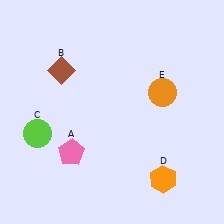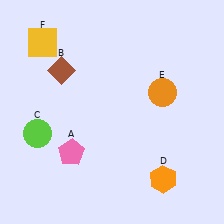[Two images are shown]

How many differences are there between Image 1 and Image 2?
There is 1 difference between the two images.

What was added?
A yellow square (F) was added in Image 2.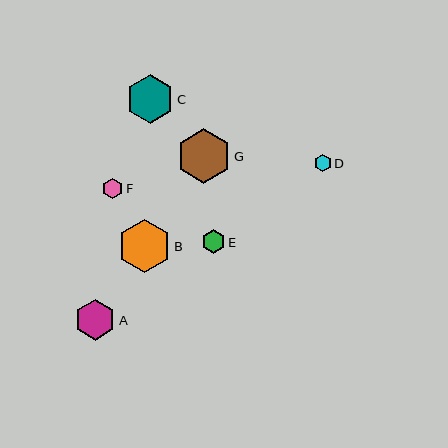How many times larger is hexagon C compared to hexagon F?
Hexagon C is approximately 2.3 times the size of hexagon F.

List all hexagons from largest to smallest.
From largest to smallest: G, B, C, A, E, F, D.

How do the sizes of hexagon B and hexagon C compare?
Hexagon B and hexagon C are approximately the same size.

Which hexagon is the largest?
Hexagon G is the largest with a size of approximately 55 pixels.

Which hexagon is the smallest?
Hexagon D is the smallest with a size of approximately 17 pixels.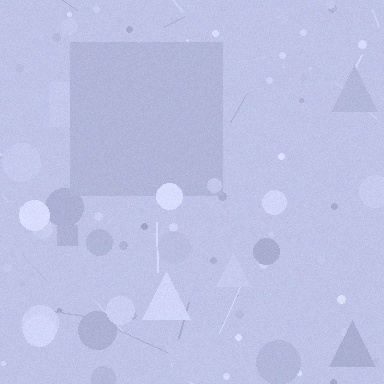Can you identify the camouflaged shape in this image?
The camouflaged shape is a square.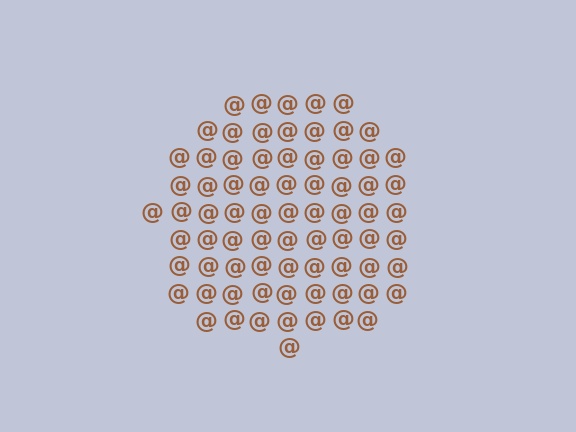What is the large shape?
The large shape is a circle.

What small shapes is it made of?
It is made of small at signs.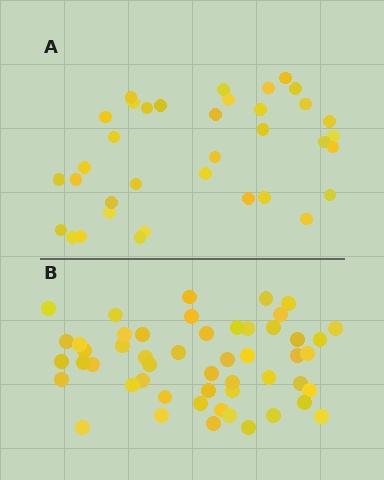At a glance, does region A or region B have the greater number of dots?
Region B (the bottom region) has more dots.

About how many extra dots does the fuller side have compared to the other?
Region B has approximately 15 more dots than region A.